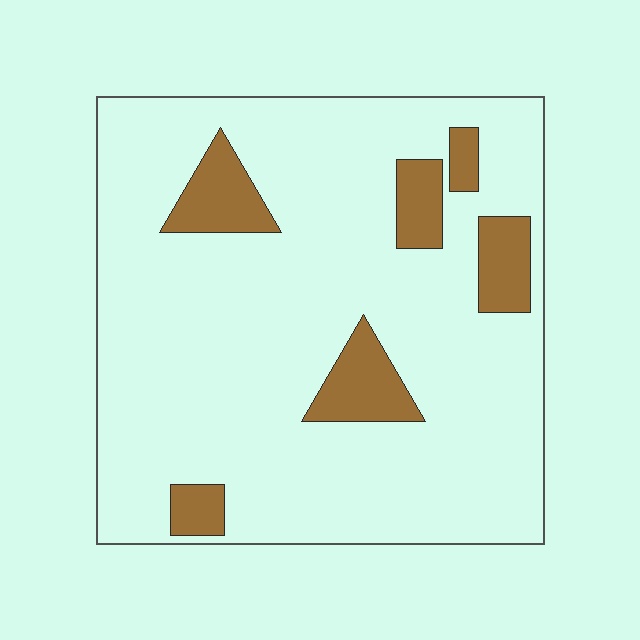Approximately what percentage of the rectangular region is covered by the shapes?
Approximately 15%.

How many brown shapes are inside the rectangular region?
6.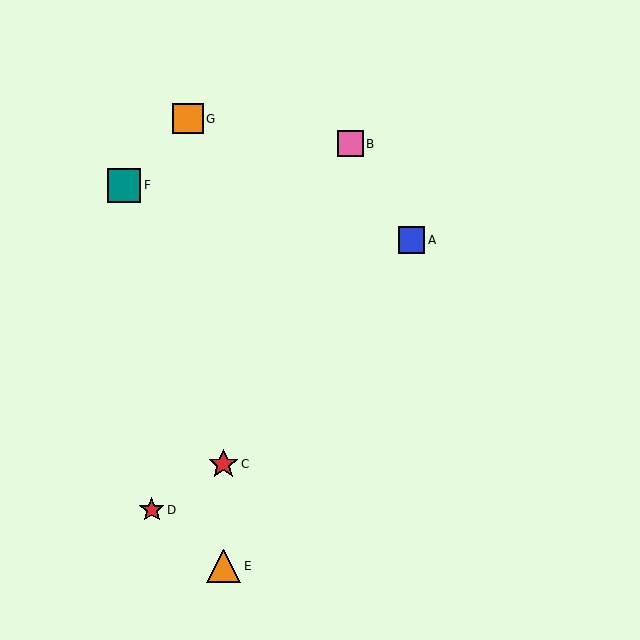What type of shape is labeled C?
Shape C is a red star.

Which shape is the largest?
The orange triangle (labeled E) is the largest.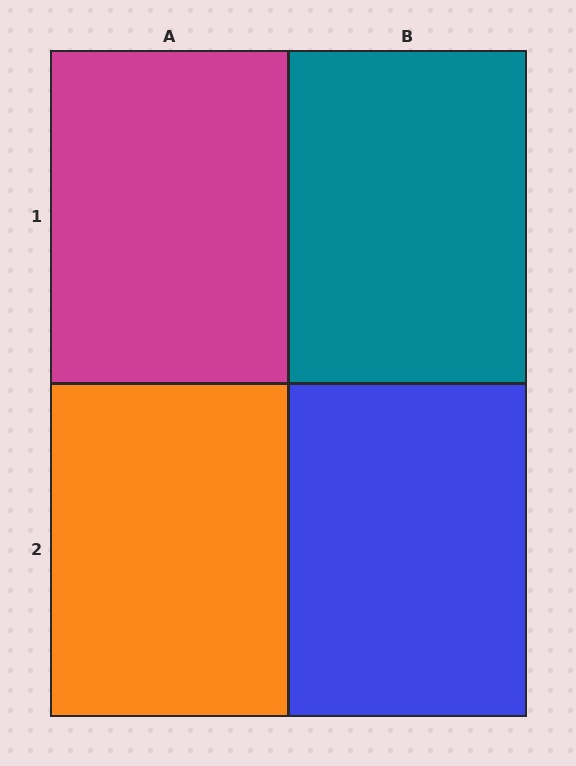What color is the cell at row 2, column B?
Blue.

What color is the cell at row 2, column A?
Orange.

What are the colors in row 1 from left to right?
Magenta, teal.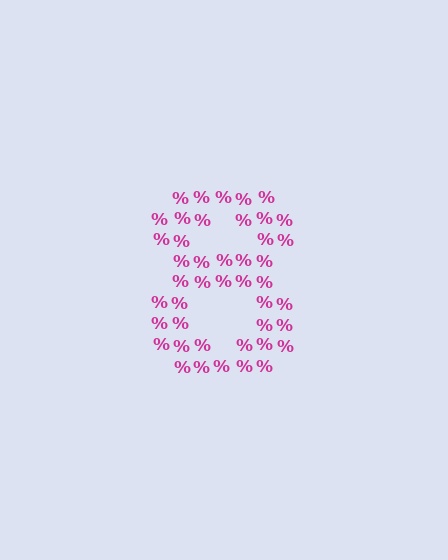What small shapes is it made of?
It is made of small percent signs.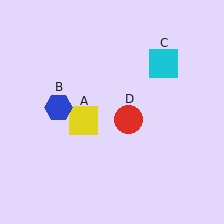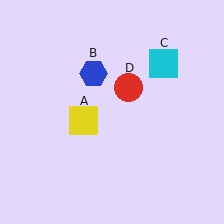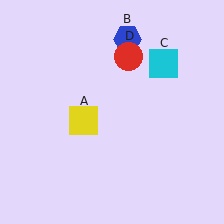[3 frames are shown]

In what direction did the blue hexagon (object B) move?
The blue hexagon (object B) moved up and to the right.